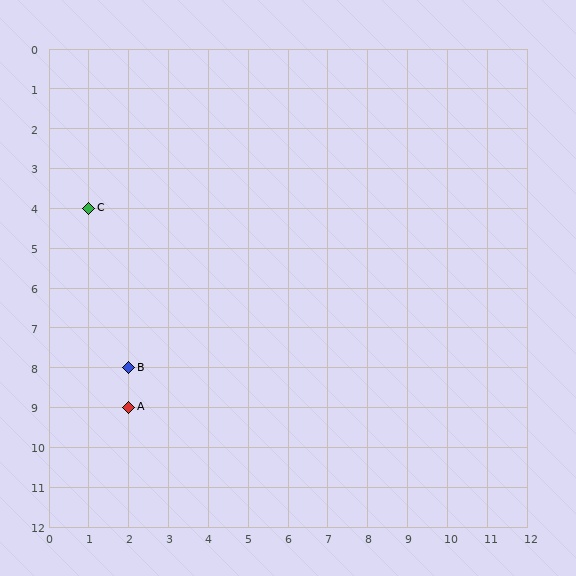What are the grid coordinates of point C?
Point C is at grid coordinates (1, 4).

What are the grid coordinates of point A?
Point A is at grid coordinates (2, 9).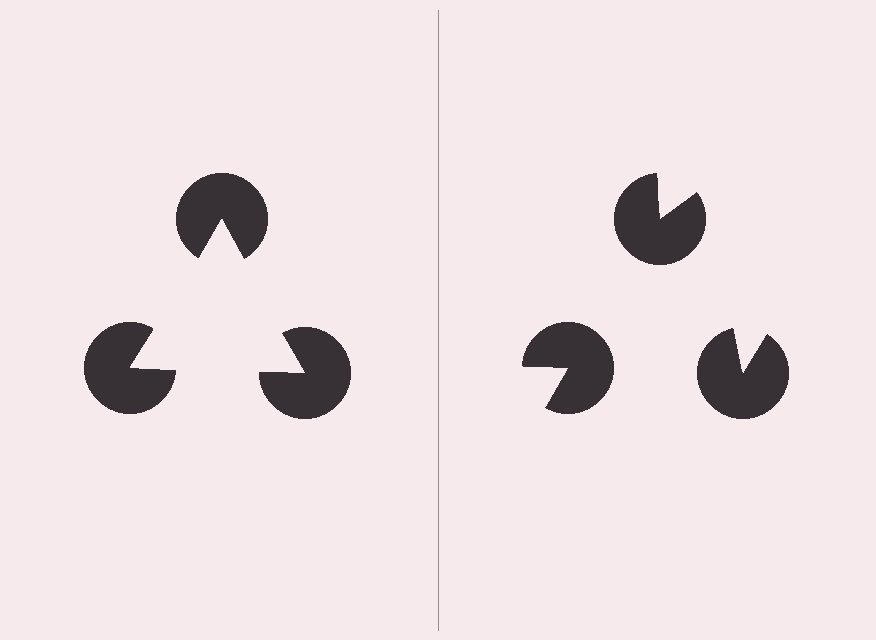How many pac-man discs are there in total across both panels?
6 — 3 on each side.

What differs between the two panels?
The pac-man discs are positioned identically on both sides; only the wedge orientations differ. On the left they align to a triangle; on the right they are misaligned.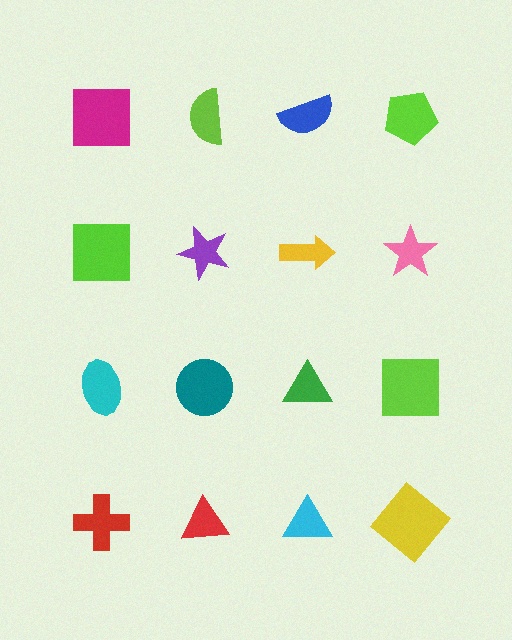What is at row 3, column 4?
A lime square.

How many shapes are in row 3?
4 shapes.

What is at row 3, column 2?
A teal circle.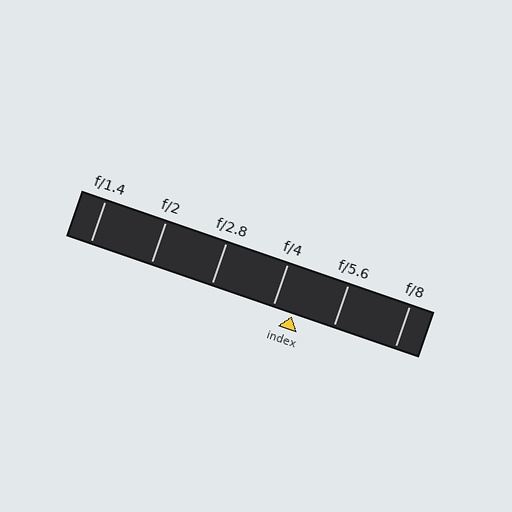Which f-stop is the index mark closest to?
The index mark is closest to f/4.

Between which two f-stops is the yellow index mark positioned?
The index mark is between f/4 and f/5.6.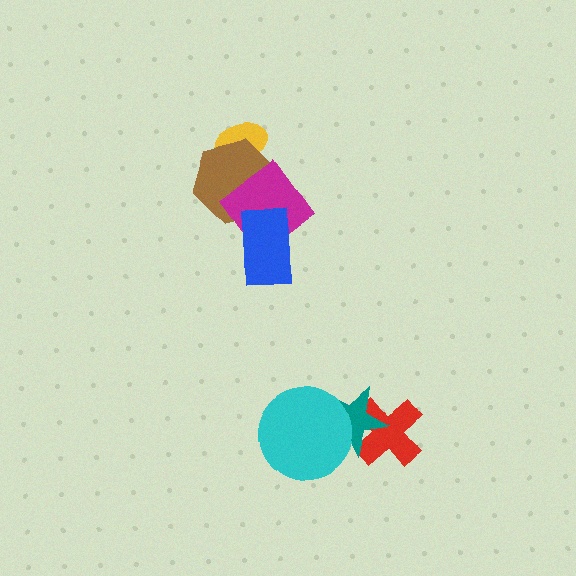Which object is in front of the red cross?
The teal star is in front of the red cross.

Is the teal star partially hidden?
Yes, it is partially covered by another shape.